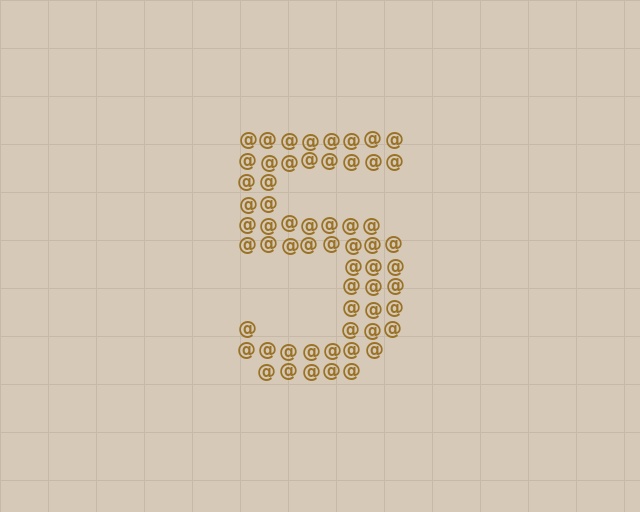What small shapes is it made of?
It is made of small at signs.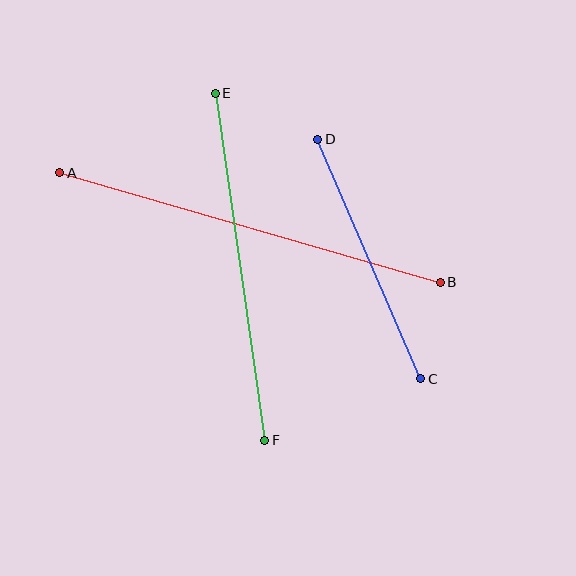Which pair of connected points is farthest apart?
Points A and B are farthest apart.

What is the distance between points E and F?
The distance is approximately 351 pixels.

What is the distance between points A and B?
The distance is approximately 396 pixels.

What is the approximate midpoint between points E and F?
The midpoint is at approximately (240, 267) pixels.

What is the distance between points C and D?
The distance is approximately 261 pixels.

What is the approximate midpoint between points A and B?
The midpoint is at approximately (250, 228) pixels.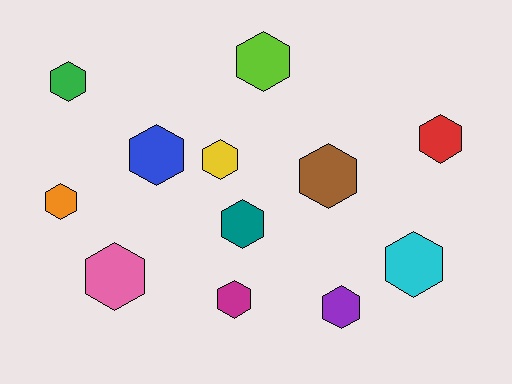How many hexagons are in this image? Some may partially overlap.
There are 12 hexagons.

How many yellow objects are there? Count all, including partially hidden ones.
There is 1 yellow object.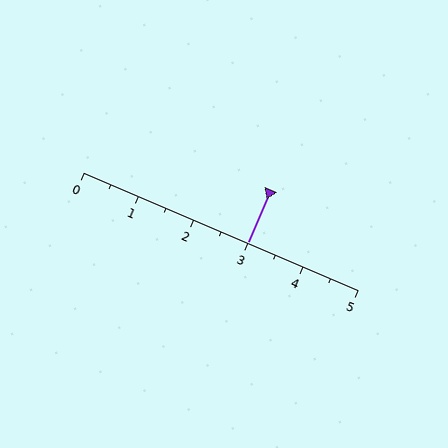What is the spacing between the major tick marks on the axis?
The major ticks are spaced 1 apart.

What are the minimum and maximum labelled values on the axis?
The axis runs from 0 to 5.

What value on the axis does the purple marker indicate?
The marker indicates approximately 3.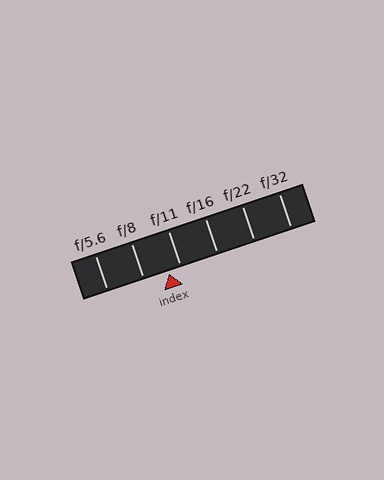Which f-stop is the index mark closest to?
The index mark is closest to f/11.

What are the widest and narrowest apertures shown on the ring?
The widest aperture shown is f/5.6 and the narrowest is f/32.